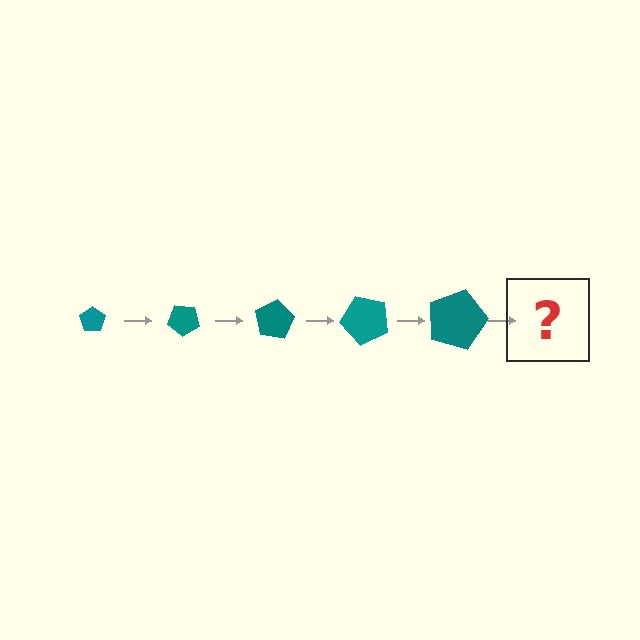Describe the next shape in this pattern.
It should be a pentagon, larger than the previous one and rotated 200 degrees from the start.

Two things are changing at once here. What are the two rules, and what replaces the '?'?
The two rules are that the pentagon grows larger each step and it rotates 40 degrees each step. The '?' should be a pentagon, larger than the previous one and rotated 200 degrees from the start.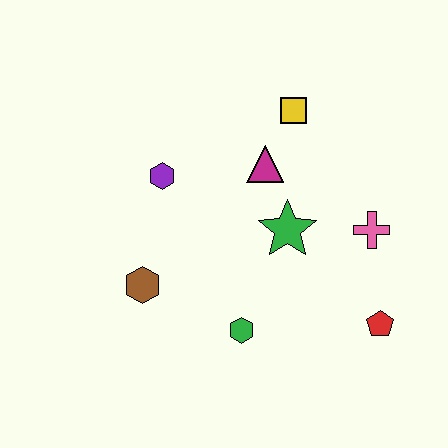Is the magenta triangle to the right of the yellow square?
No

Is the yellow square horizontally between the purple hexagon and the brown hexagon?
No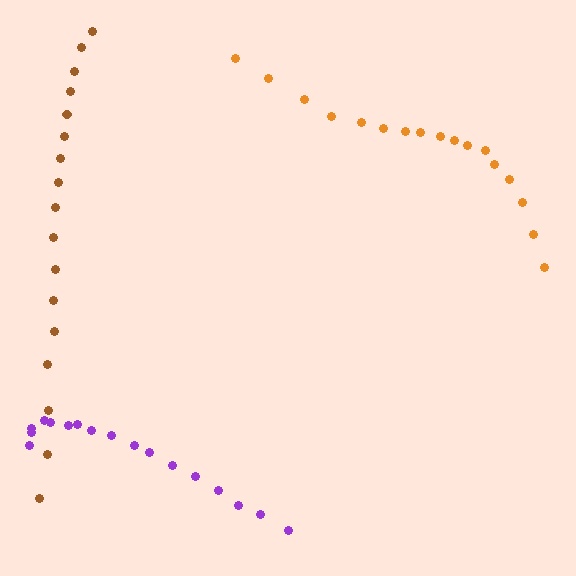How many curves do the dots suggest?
There are 3 distinct paths.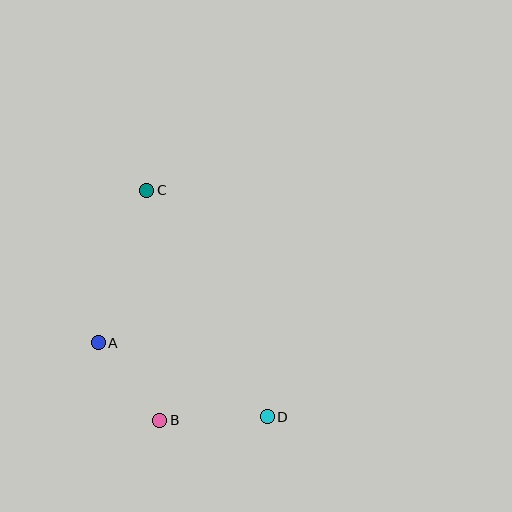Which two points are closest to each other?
Points A and B are closest to each other.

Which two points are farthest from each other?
Points C and D are farthest from each other.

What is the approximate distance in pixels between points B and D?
The distance between B and D is approximately 108 pixels.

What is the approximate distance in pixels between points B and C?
The distance between B and C is approximately 230 pixels.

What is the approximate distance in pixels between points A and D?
The distance between A and D is approximately 185 pixels.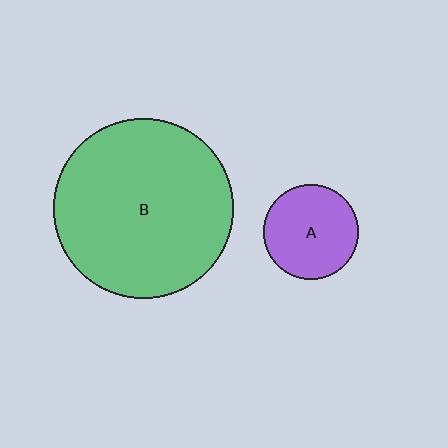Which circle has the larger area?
Circle B (green).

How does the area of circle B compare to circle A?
Approximately 3.7 times.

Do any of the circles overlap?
No, none of the circles overlap.